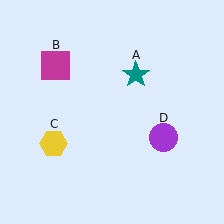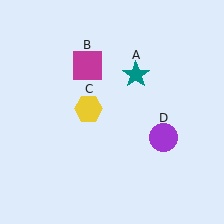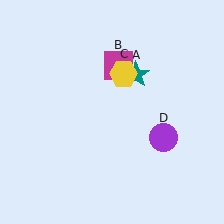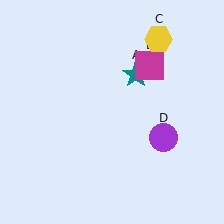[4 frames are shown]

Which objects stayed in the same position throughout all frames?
Teal star (object A) and purple circle (object D) remained stationary.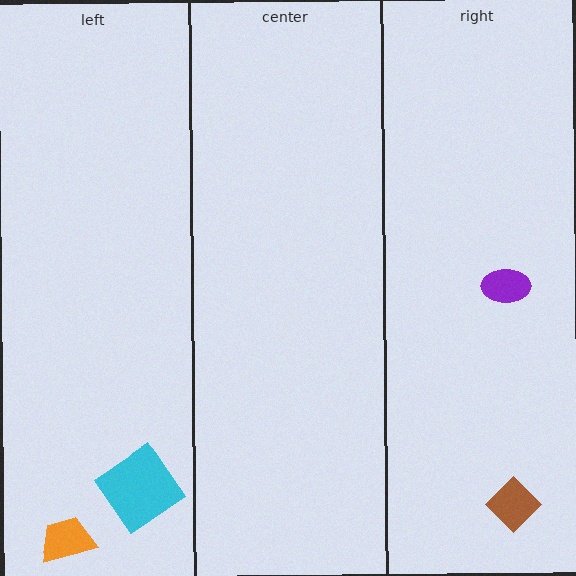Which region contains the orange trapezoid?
The left region.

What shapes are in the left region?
The cyan diamond, the orange trapezoid.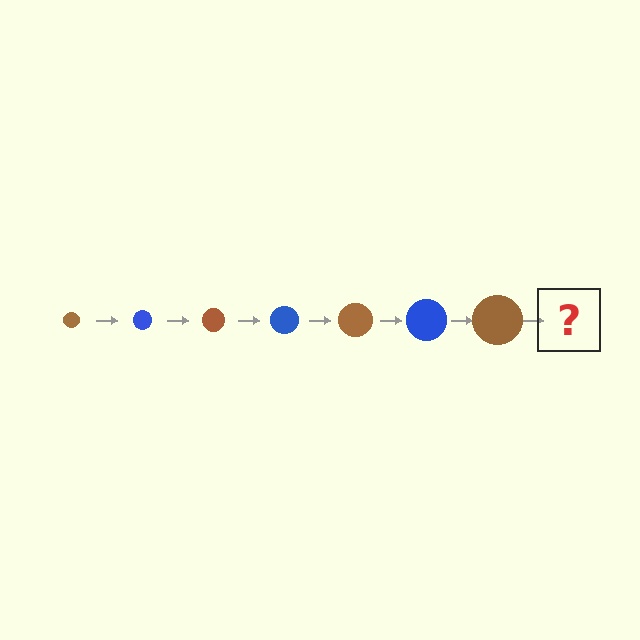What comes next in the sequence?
The next element should be a blue circle, larger than the previous one.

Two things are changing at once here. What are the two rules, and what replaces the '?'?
The two rules are that the circle grows larger each step and the color cycles through brown and blue. The '?' should be a blue circle, larger than the previous one.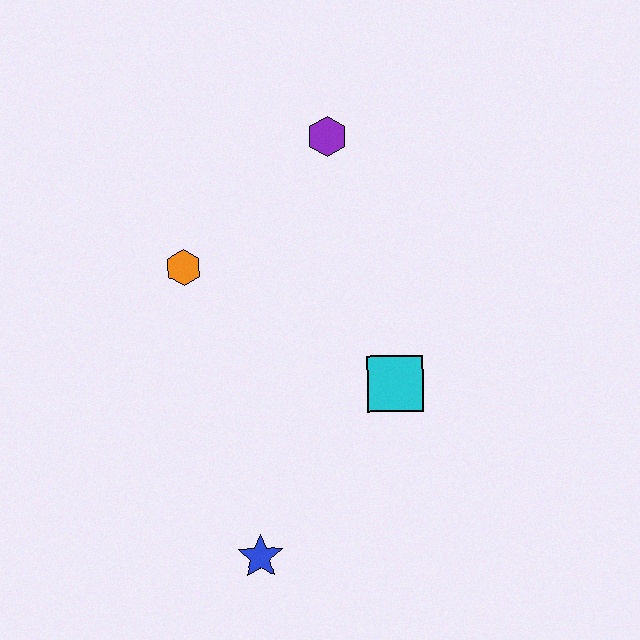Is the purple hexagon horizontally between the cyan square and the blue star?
Yes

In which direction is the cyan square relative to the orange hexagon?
The cyan square is to the right of the orange hexagon.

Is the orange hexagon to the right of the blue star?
No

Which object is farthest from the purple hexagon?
The blue star is farthest from the purple hexagon.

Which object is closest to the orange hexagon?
The purple hexagon is closest to the orange hexagon.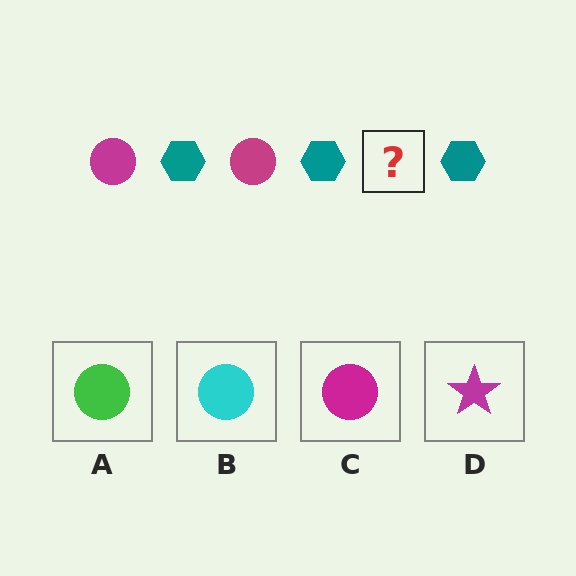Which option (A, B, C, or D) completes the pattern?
C.